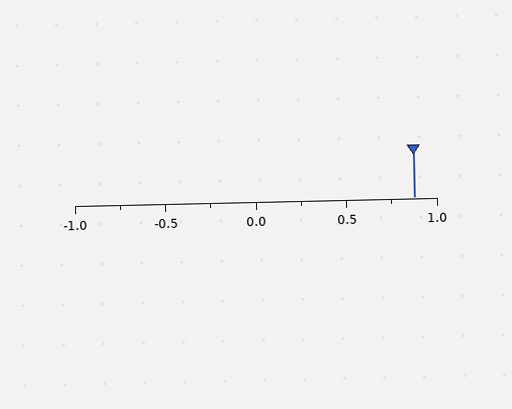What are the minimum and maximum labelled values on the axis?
The axis runs from -1.0 to 1.0.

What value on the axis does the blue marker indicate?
The marker indicates approximately 0.88.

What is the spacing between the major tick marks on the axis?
The major ticks are spaced 0.5 apart.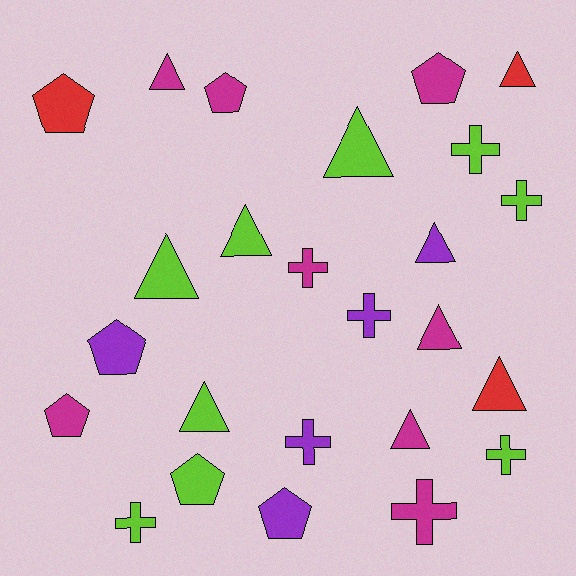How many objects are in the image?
There are 25 objects.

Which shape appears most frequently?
Triangle, with 10 objects.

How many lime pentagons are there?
There is 1 lime pentagon.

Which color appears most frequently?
Lime, with 9 objects.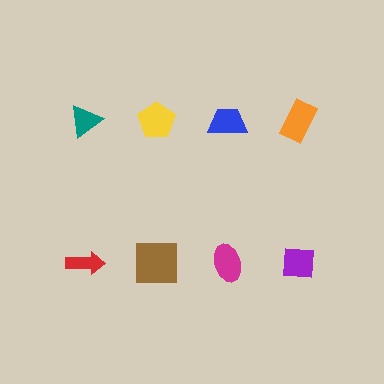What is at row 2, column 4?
A purple square.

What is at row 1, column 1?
A teal triangle.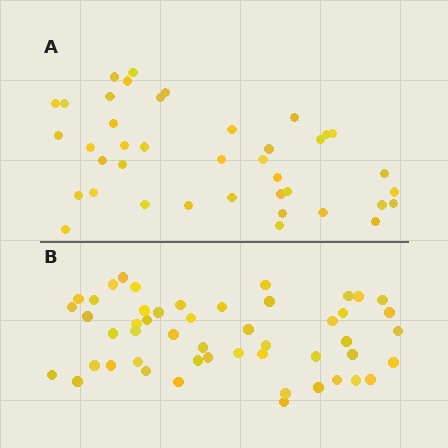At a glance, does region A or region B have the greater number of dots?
Region B (the bottom region) has more dots.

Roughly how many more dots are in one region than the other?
Region B has roughly 10 or so more dots than region A.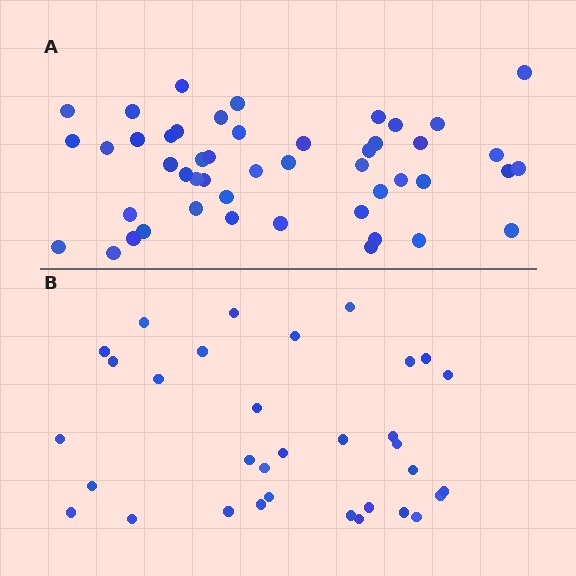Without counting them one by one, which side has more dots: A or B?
Region A (the top region) has more dots.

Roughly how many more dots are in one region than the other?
Region A has approximately 15 more dots than region B.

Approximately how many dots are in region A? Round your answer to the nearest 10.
About 50 dots. (The exact count is 48, which rounds to 50.)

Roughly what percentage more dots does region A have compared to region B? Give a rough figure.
About 45% more.